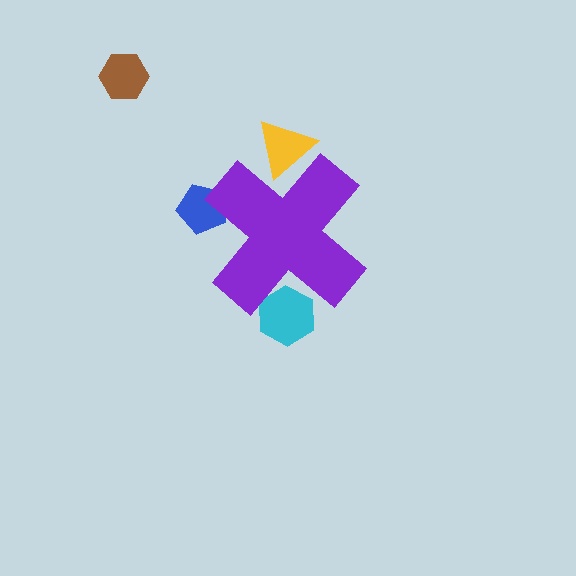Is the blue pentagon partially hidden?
Yes, the blue pentagon is partially hidden behind the purple cross.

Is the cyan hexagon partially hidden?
Yes, the cyan hexagon is partially hidden behind the purple cross.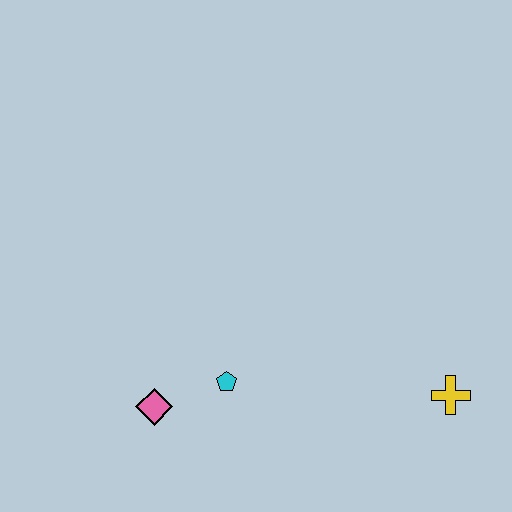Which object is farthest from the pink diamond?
The yellow cross is farthest from the pink diamond.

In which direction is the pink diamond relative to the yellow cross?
The pink diamond is to the left of the yellow cross.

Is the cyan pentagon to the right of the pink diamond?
Yes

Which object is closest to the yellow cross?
The cyan pentagon is closest to the yellow cross.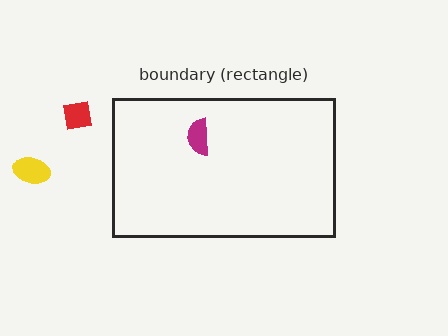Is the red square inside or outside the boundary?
Outside.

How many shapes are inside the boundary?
1 inside, 2 outside.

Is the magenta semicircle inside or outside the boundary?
Inside.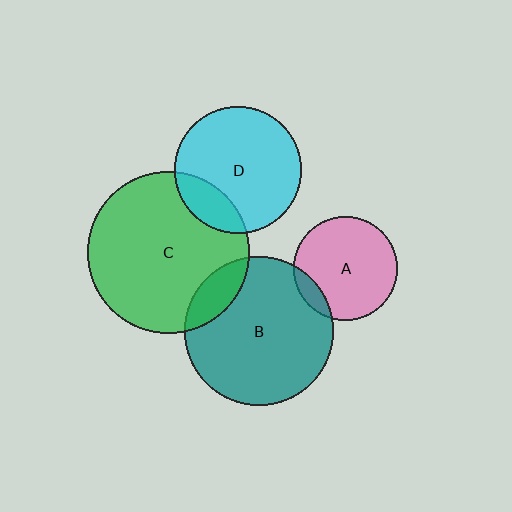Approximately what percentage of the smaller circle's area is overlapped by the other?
Approximately 10%.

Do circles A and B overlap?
Yes.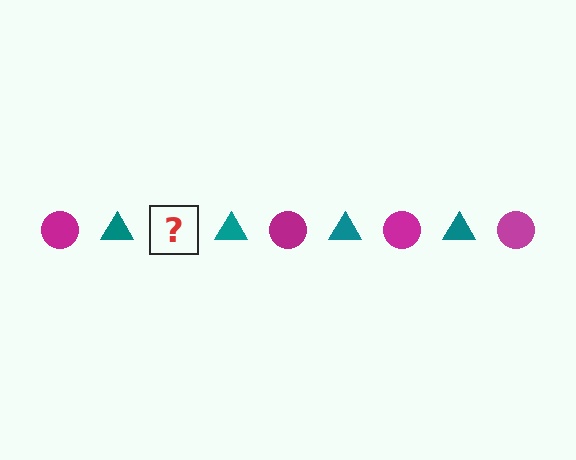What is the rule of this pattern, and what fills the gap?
The rule is that the pattern alternates between magenta circle and teal triangle. The gap should be filled with a magenta circle.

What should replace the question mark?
The question mark should be replaced with a magenta circle.